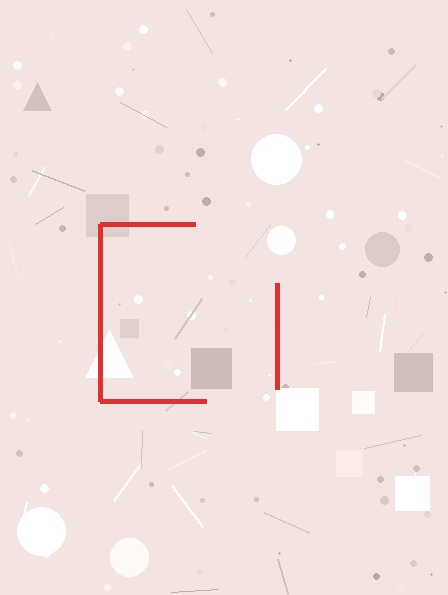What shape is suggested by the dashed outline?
The dashed outline suggests a square.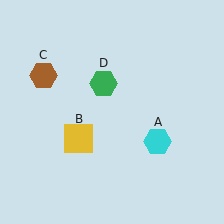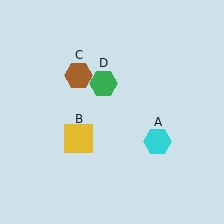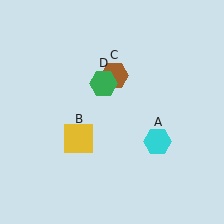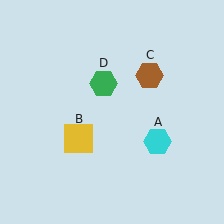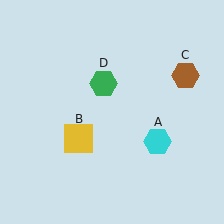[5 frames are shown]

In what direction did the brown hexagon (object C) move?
The brown hexagon (object C) moved right.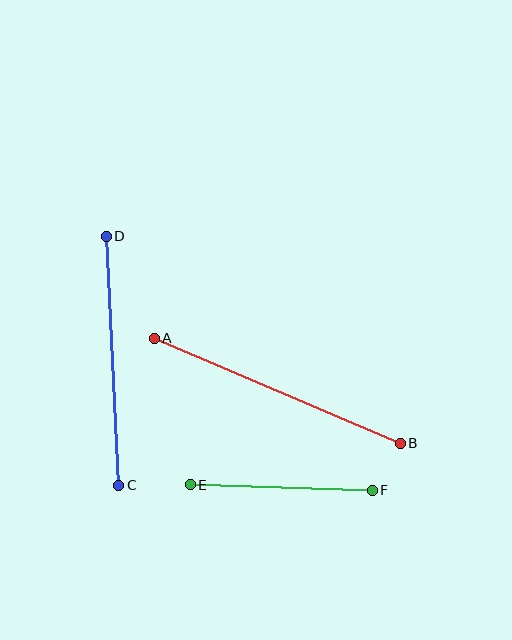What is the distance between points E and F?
The distance is approximately 182 pixels.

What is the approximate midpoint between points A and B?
The midpoint is at approximately (277, 391) pixels.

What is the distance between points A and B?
The distance is approximately 267 pixels.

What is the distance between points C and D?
The distance is approximately 249 pixels.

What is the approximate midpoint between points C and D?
The midpoint is at approximately (113, 361) pixels.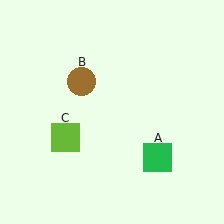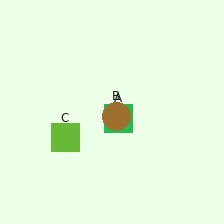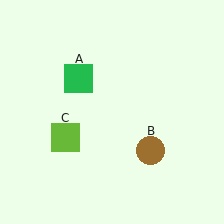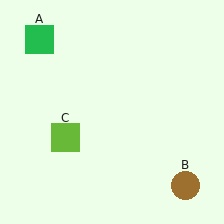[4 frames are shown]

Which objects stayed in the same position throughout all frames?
Lime square (object C) remained stationary.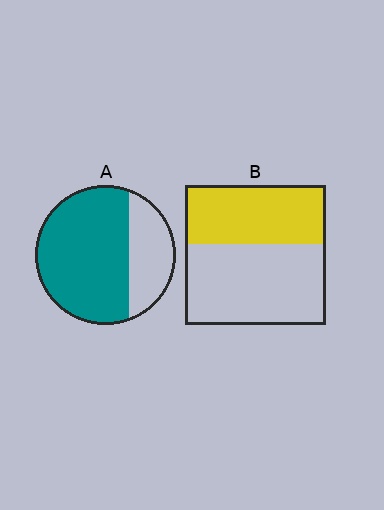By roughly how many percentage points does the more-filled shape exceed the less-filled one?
By roughly 30 percentage points (A over B).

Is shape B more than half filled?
No.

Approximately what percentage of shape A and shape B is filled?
A is approximately 70% and B is approximately 40%.